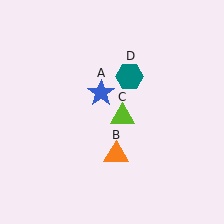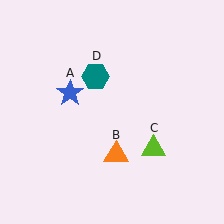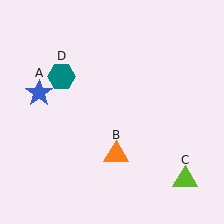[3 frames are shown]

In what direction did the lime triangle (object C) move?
The lime triangle (object C) moved down and to the right.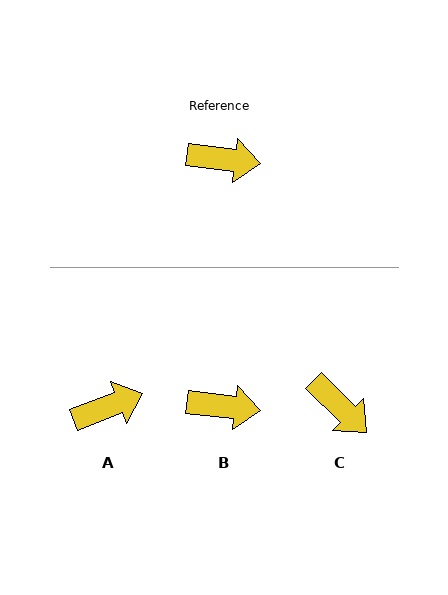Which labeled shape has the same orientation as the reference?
B.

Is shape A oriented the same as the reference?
No, it is off by about 28 degrees.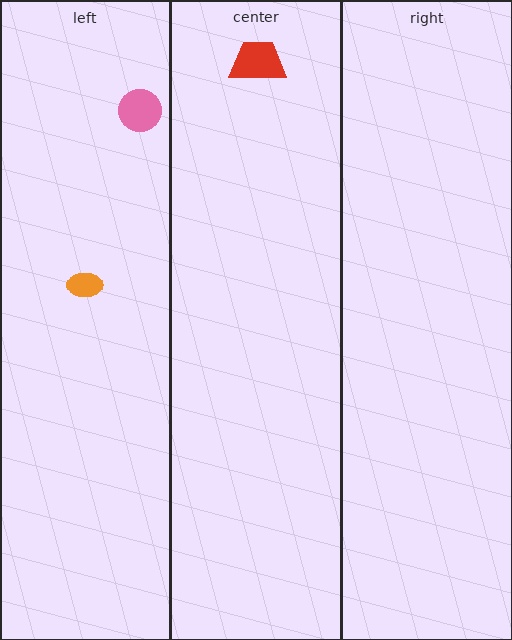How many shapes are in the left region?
2.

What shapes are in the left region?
The orange ellipse, the pink circle.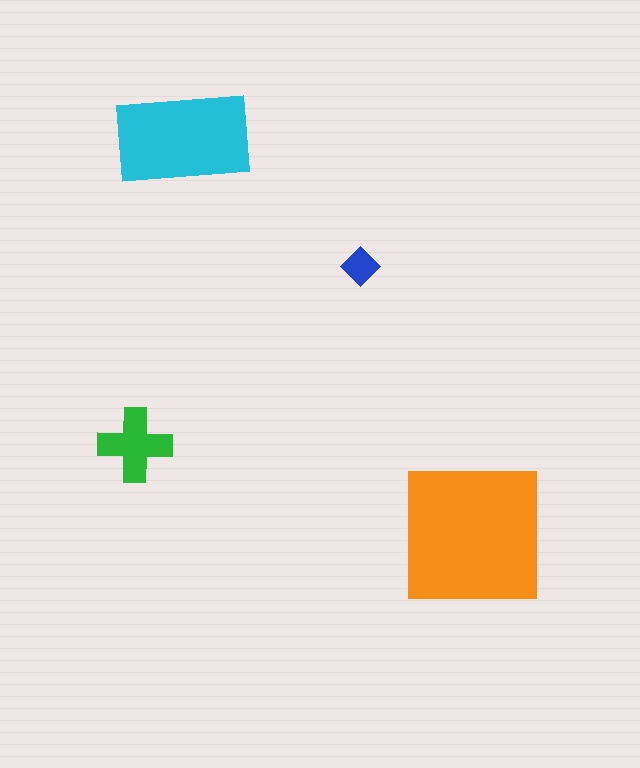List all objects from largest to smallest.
The orange square, the cyan rectangle, the green cross, the blue diamond.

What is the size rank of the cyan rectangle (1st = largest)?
2nd.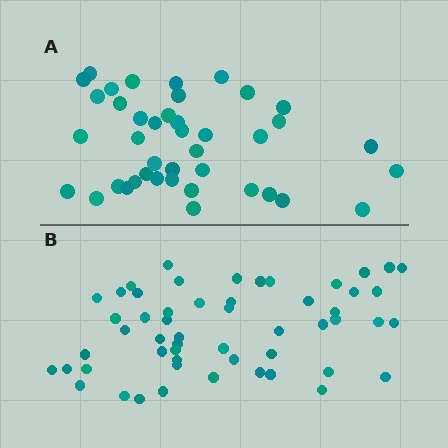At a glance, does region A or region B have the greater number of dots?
Region B (the bottom region) has more dots.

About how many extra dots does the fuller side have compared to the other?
Region B has approximately 15 more dots than region A.